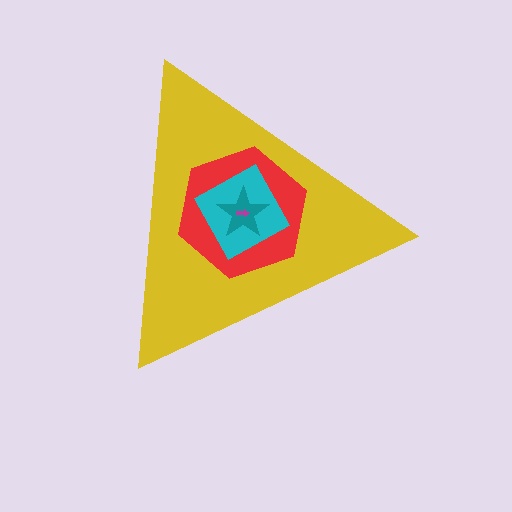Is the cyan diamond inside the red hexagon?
Yes.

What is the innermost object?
The magenta arrow.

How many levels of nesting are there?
5.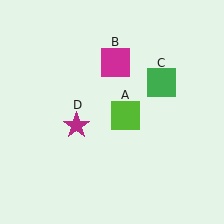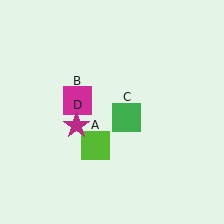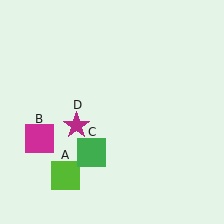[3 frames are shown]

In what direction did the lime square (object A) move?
The lime square (object A) moved down and to the left.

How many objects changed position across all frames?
3 objects changed position: lime square (object A), magenta square (object B), green square (object C).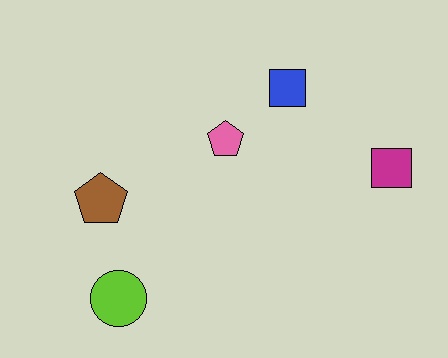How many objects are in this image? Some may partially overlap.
There are 5 objects.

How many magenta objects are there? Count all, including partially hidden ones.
There is 1 magenta object.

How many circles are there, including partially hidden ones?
There is 1 circle.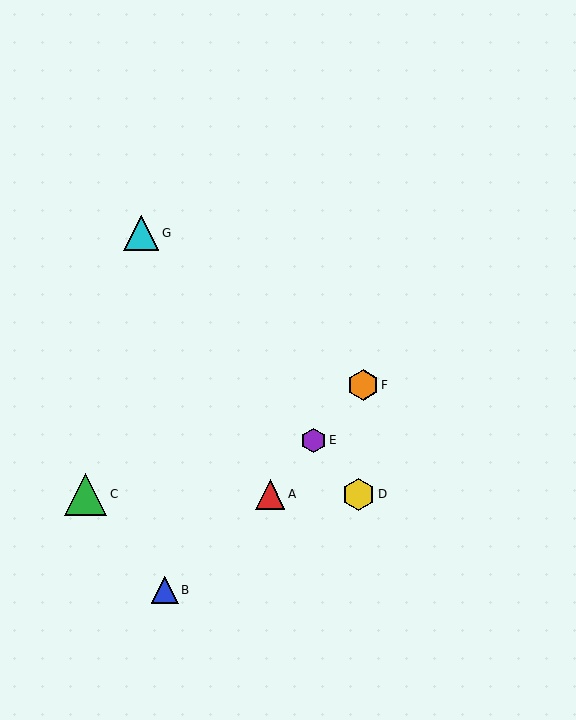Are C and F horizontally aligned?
No, C is at y≈494 and F is at y≈385.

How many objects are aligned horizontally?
3 objects (A, C, D) are aligned horizontally.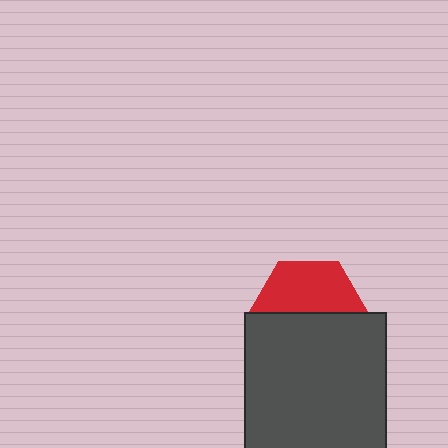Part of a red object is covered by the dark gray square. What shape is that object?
It is a hexagon.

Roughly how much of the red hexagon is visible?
About half of it is visible (roughly 48%).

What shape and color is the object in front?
The object in front is a dark gray square.